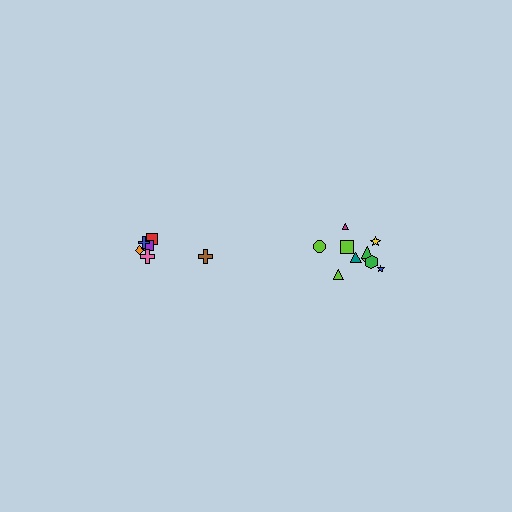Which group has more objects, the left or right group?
The right group.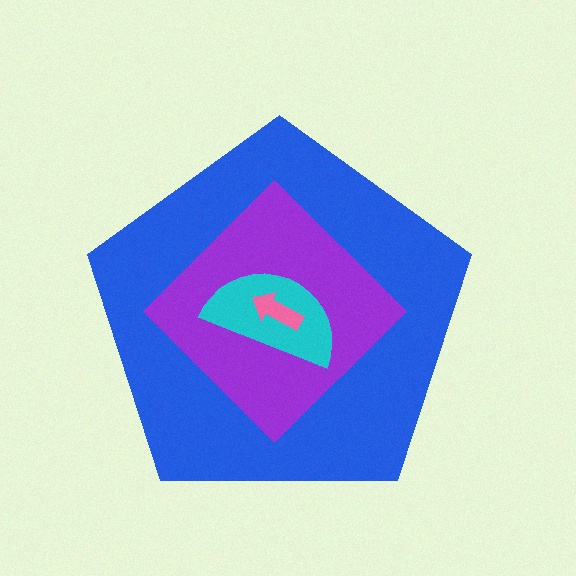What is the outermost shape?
The blue pentagon.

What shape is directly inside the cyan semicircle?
The pink arrow.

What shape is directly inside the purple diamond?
The cyan semicircle.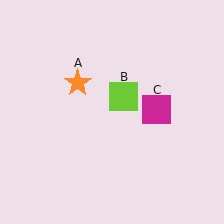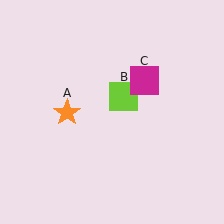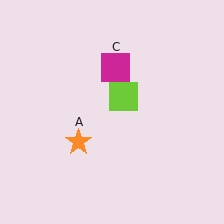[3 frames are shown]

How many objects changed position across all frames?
2 objects changed position: orange star (object A), magenta square (object C).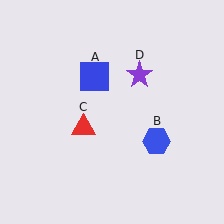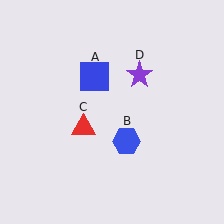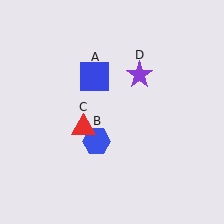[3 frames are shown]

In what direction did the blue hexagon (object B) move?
The blue hexagon (object B) moved left.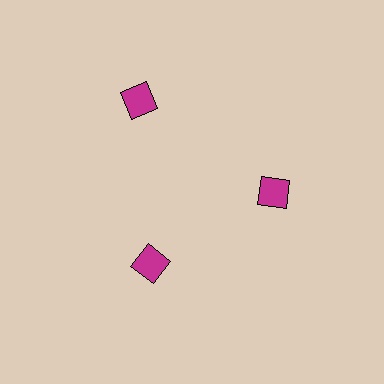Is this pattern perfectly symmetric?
No. The 3 magenta squares are arranged in a ring, but one element near the 11 o'clock position is pushed outward from the center, breaking the 3-fold rotational symmetry.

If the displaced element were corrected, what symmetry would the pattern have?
It would have 3-fold rotational symmetry — the pattern would map onto itself every 120 degrees.